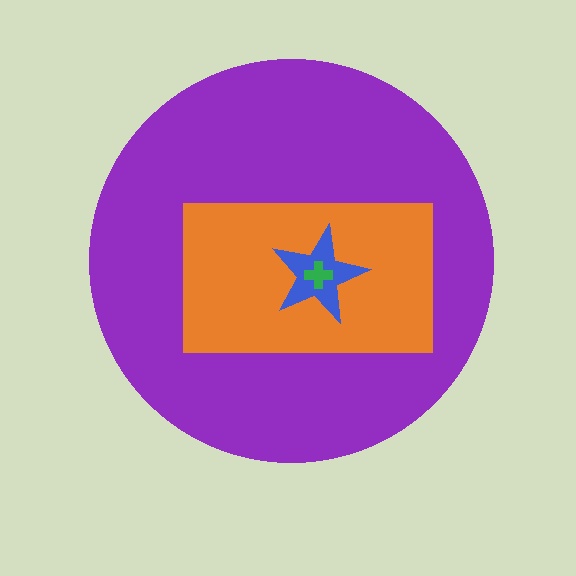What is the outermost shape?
The purple circle.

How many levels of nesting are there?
4.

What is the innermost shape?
The green cross.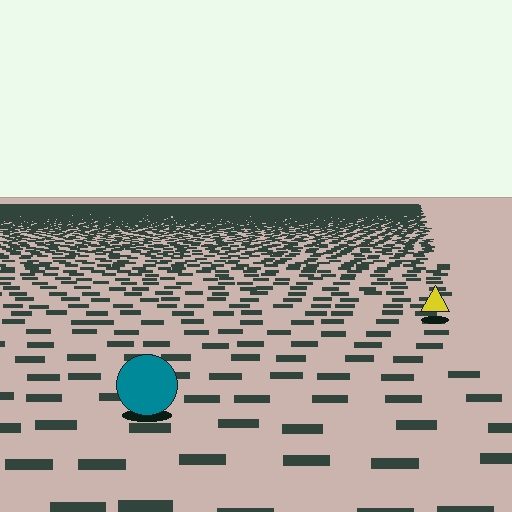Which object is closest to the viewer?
The teal circle is closest. The texture marks near it are larger and more spread out.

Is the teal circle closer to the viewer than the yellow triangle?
Yes. The teal circle is closer — you can tell from the texture gradient: the ground texture is coarser near it.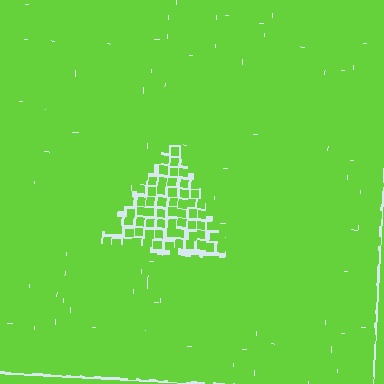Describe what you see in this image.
The image contains small lime elements arranged at two different densities. A triangle-shaped region is visible where the elements are less densely packed than the surrounding area.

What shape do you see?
I see a triangle.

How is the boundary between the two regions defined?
The boundary is defined by a change in element density (approximately 2.3x ratio). All elements are the same color, size, and shape.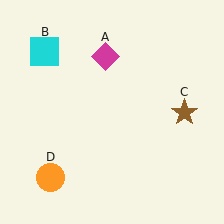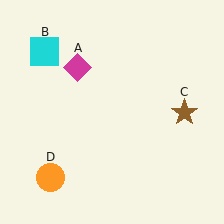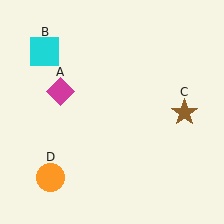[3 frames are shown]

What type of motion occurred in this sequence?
The magenta diamond (object A) rotated counterclockwise around the center of the scene.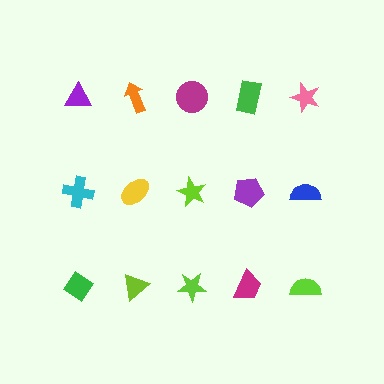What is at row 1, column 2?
An orange arrow.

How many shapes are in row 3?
5 shapes.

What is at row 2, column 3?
A lime star.